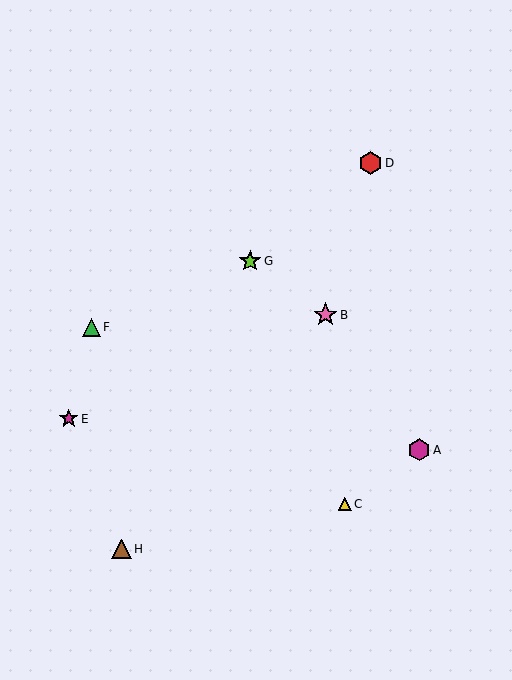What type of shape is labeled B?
Shape B is a pink star.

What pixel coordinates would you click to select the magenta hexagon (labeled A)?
Click at (419, 450) to select the magenta hexagon A.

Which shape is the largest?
The pink star (labeled B) is the largest.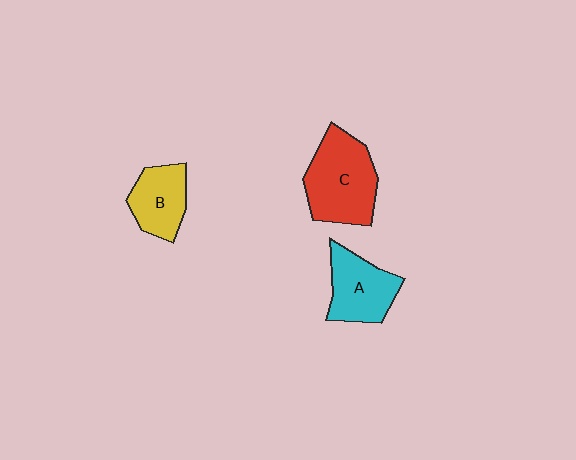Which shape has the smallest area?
Shape B (yellow).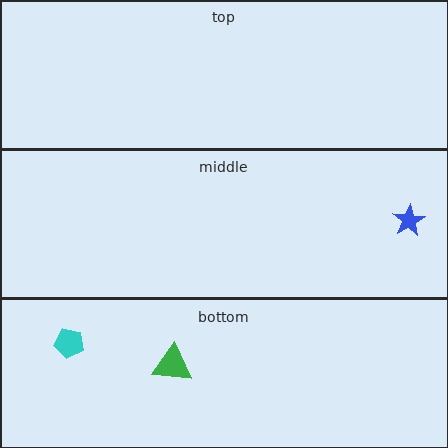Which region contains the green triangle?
The bottom region.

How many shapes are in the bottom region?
2.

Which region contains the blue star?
The middle region.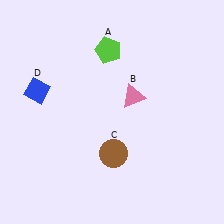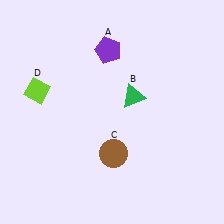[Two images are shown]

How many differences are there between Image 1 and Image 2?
There are 3 differences between the two images.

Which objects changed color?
A changed from lime to purple. B changed from pink to green. D changed from blue to lime.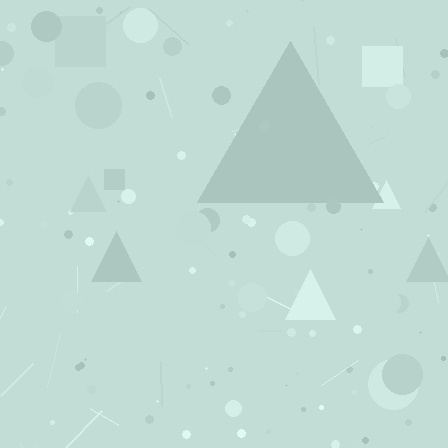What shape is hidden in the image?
A triangle is hidden in the image.